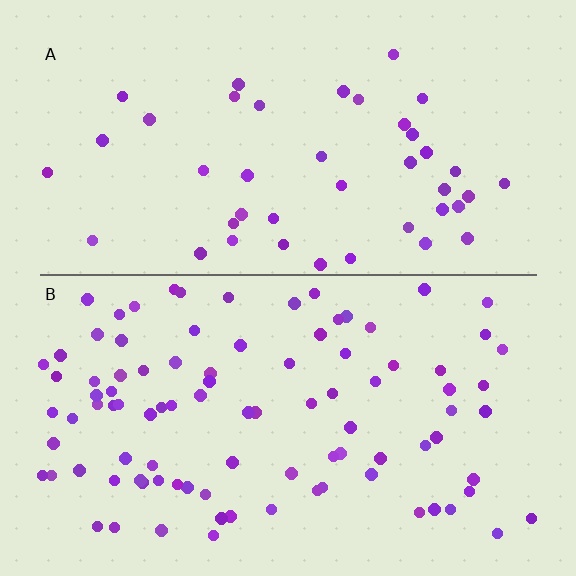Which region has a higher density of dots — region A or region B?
B (the bottom).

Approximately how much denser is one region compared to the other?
Approximately 2.2× — region B over region A.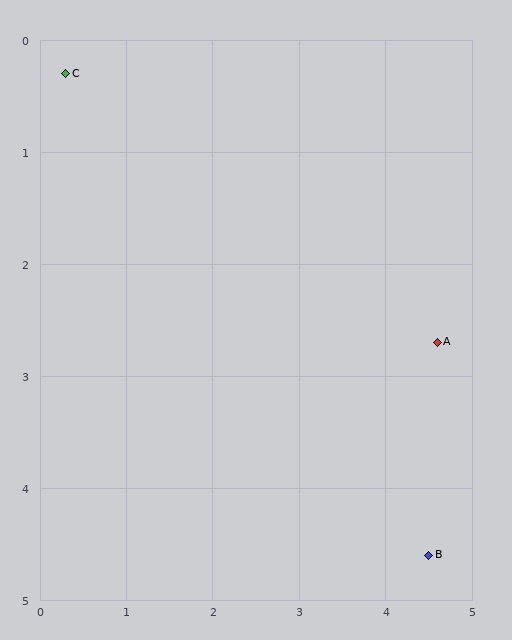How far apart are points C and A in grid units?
Points C and A are about 4.9 grid units apart.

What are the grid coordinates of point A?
Point A is at approximately (4.6, 2.7).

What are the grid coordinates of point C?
Point C is at approximately (0.3, 0.3).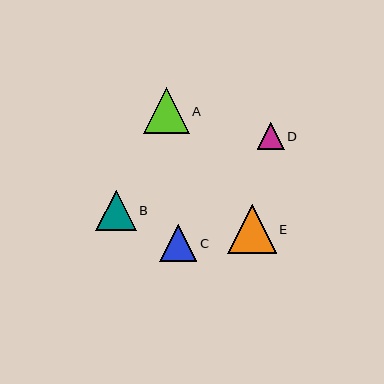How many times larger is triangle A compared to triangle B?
Triangle A is approximately 1.1 times the size of triangle B.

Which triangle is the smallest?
Triangle D is the smallest with a size of approximately 27 pixels.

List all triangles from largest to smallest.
From largest to smallest: E, A, B, C, D.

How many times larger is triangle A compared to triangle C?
Triangle A is approximately 1.2 times the size of triangle C.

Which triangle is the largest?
Triangle E is the largest with a size of approximately 48 pixels.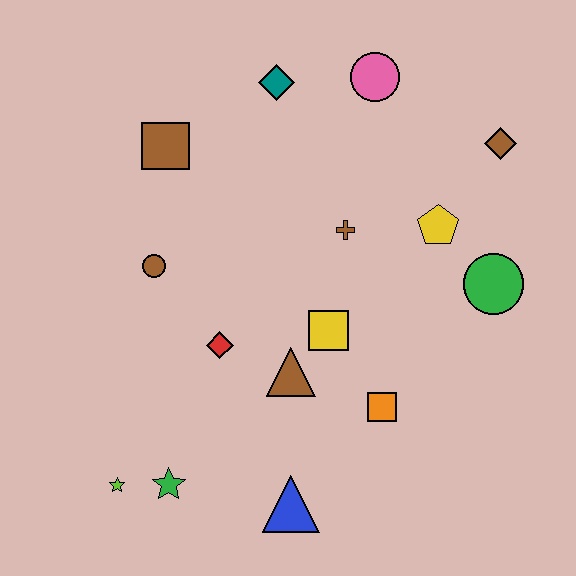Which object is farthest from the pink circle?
The lime star is farthest from the pink circle.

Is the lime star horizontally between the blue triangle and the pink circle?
No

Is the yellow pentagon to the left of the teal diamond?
No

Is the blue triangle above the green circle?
No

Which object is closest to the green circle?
The yellow pentagon is closest to the green circle.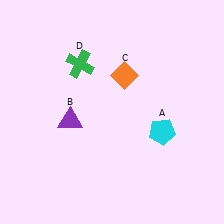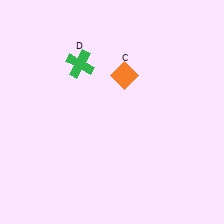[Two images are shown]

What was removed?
The purple triangle (B), the cyan pentagon (A) were removed in Image 2.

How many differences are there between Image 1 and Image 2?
There are 2 differences between the two images.